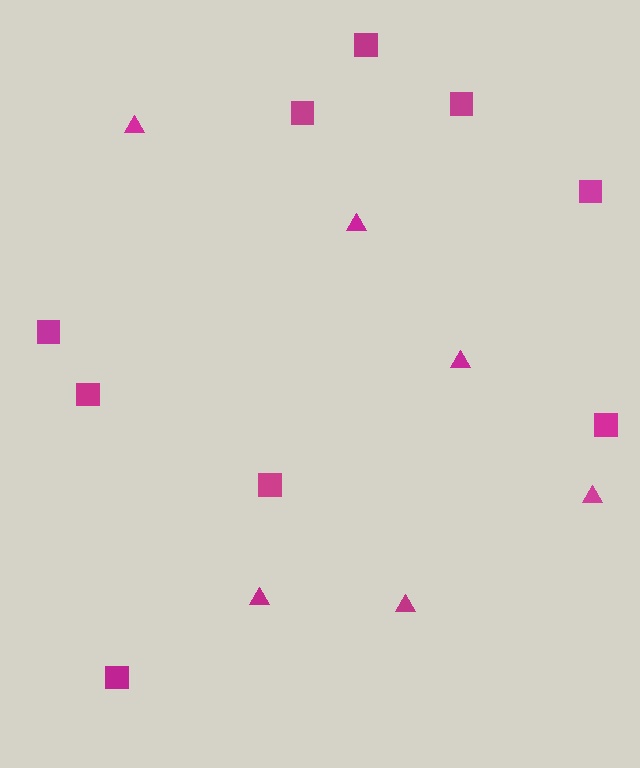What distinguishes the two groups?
There are 2 groups: one group of squares (9) and one group of triangles (6).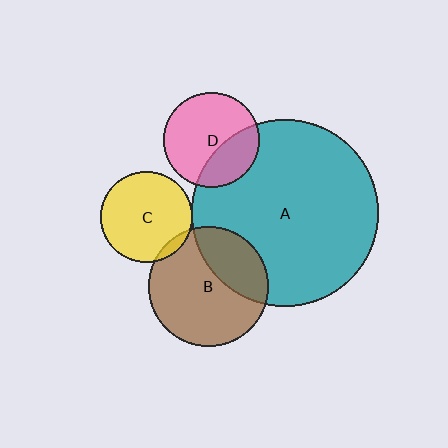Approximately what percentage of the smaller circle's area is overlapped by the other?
Approximately 30%.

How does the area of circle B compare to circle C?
Approximately 1.7 times.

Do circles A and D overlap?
Yes.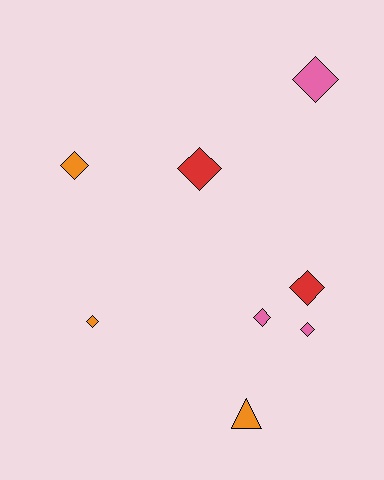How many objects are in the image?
There are 8 objects.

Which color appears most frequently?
Orange, with 3 objects.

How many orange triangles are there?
There is 1 orange triangle.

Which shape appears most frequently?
Diamond, with 7 objects.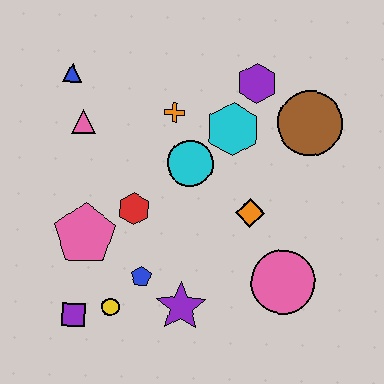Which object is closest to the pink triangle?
The blue triangle is closest to the pink triangle.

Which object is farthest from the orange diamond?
The blue triangle is farthest from the orange diamond.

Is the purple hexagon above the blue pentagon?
Yes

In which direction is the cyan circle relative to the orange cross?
The cyan circle is below the orange cross.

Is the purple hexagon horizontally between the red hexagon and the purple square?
No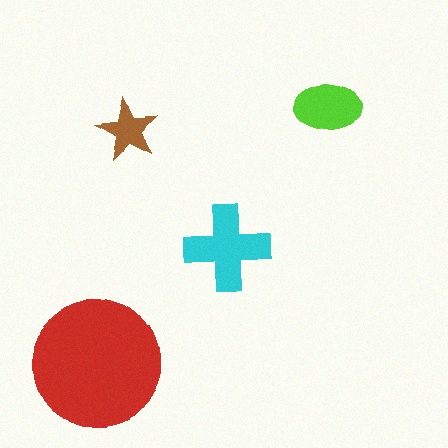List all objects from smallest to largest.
The brown star, the lime ellipse, the cyan cross, the red circle.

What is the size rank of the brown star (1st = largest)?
4th.